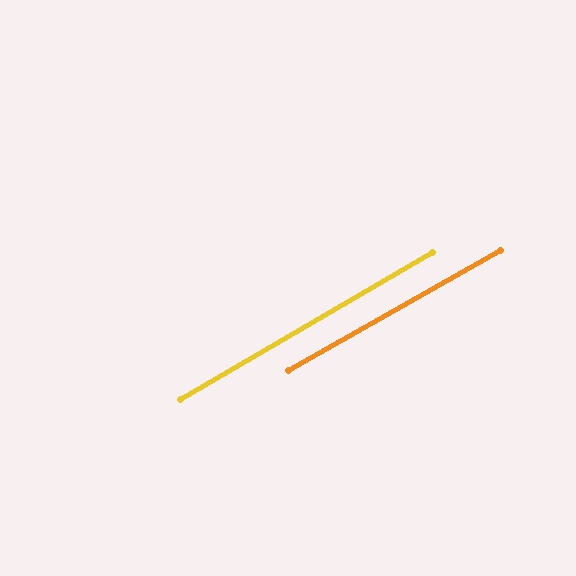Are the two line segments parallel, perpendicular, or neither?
Parallel — their directions differ by only 0.9°.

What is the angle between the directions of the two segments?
Approximately 1 degree.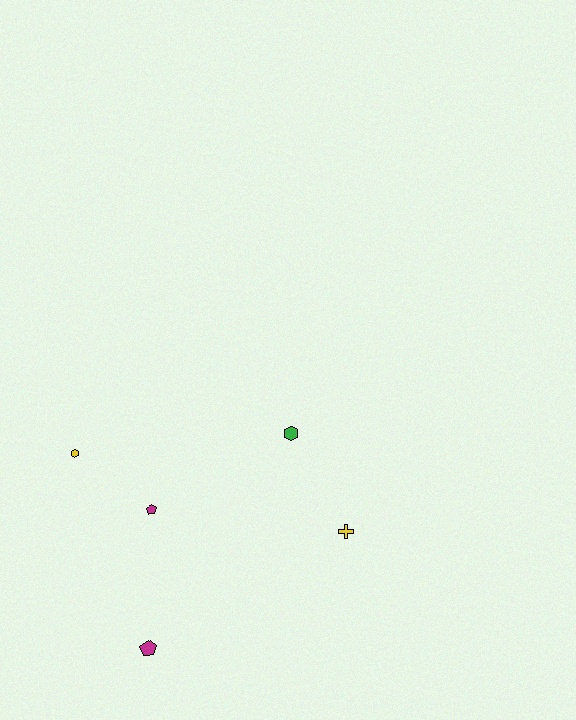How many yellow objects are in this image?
There are 2 yellow objects.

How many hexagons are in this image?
There are 2 hexagons.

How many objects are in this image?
There are 5 objects.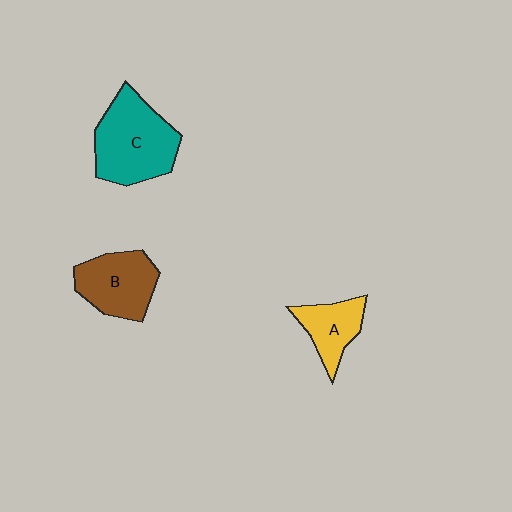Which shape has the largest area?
Shape C (teal).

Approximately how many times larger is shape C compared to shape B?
Approximately 1.4 times.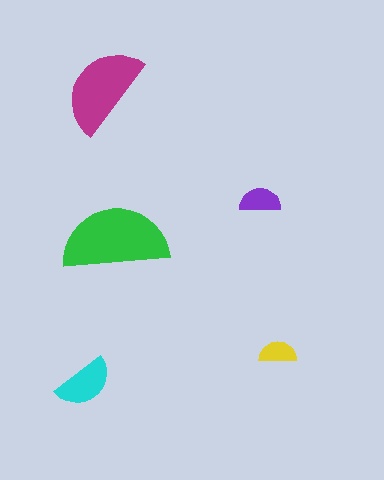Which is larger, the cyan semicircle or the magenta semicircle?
The magenta one.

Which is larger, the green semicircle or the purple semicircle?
The green one.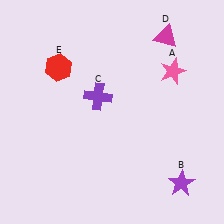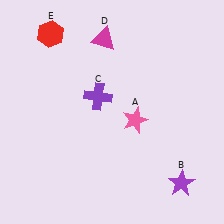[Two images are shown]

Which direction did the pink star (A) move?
The pink star (A) moved down.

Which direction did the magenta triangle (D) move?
The magenta triangle (D) moved left.